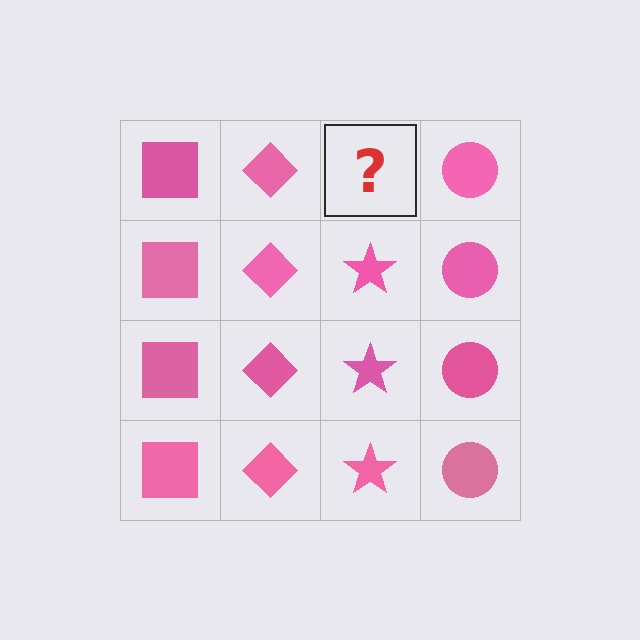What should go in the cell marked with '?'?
The missing cell should contain a pink star.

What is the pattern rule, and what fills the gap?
The rule is that each column has a consistent shape. The gap should be filled with a pink star.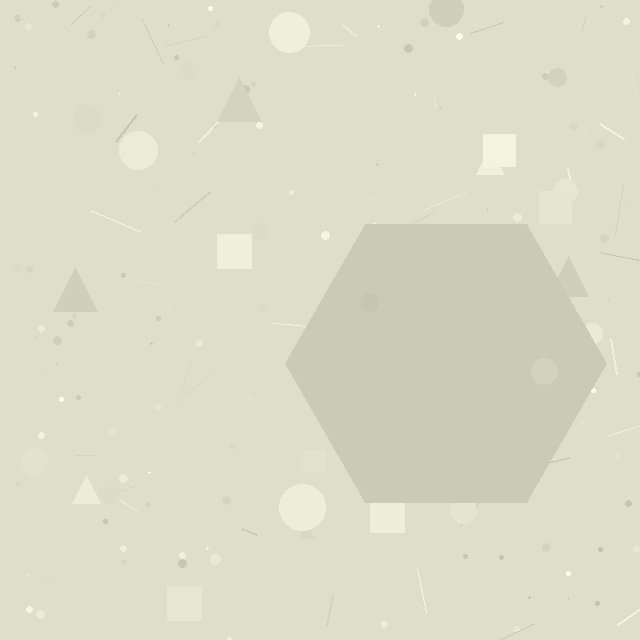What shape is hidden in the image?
A hexagon is hidden in the image.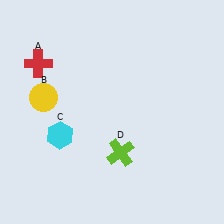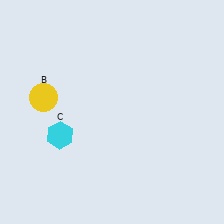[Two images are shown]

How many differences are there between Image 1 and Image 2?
There are 2 differences between the two images.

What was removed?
The lime cross (D), the red cross (A) were removed in Image 2.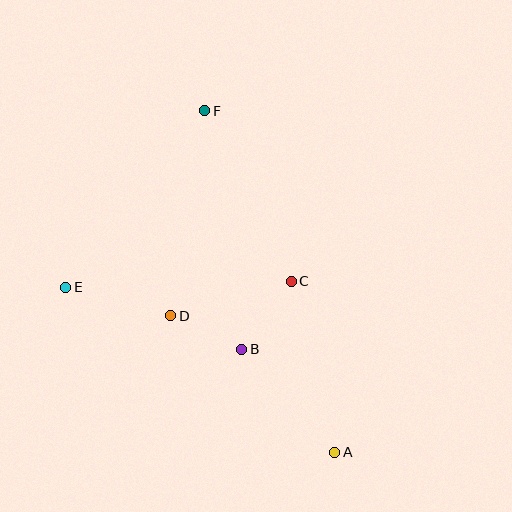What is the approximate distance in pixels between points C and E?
The distance between C and E is approximately 226 pixels.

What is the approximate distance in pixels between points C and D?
The distance between C and D is approximately 125 pixels.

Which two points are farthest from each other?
Points A and F are farthest from each other.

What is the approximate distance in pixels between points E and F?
The distance between E and F is approximately 225 pixels.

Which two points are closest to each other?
Points B and D are closest to each other.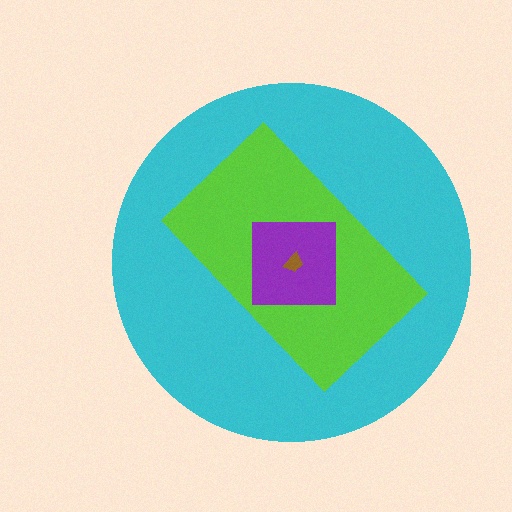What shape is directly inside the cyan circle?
The lime rectangle.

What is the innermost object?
The brown trapezoid.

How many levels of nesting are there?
4.